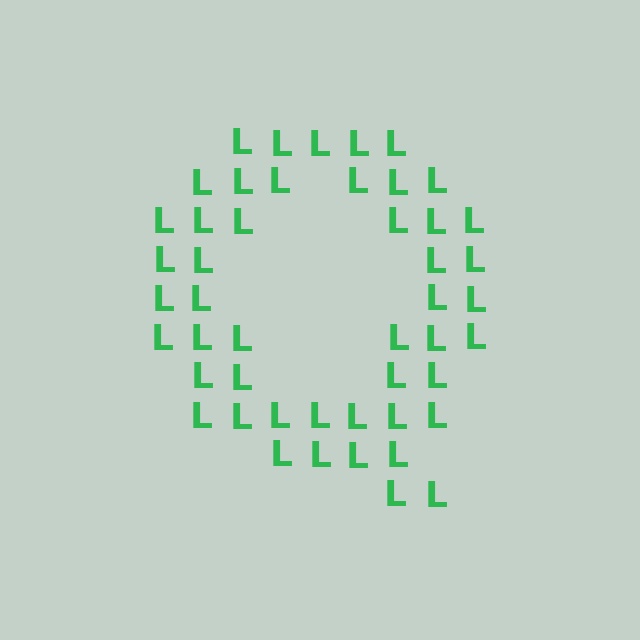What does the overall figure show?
The overall figure shows the letter Q.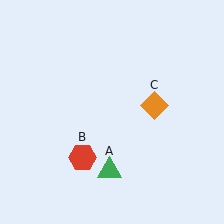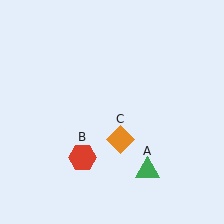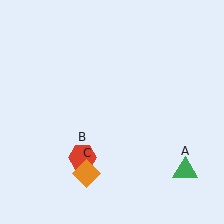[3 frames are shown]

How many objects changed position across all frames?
2 objects changed position: green triangle (object A), orange diamond (object C).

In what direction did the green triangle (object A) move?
The green triangle (object A) moved right.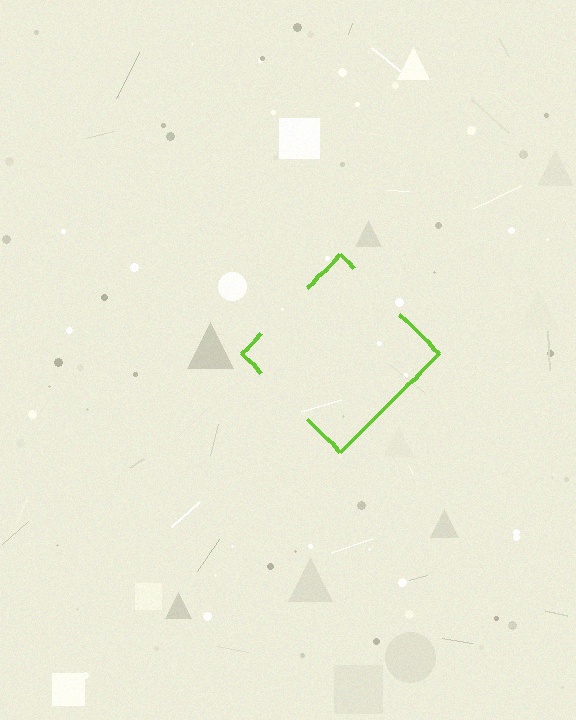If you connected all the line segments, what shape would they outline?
They would outline a diamond.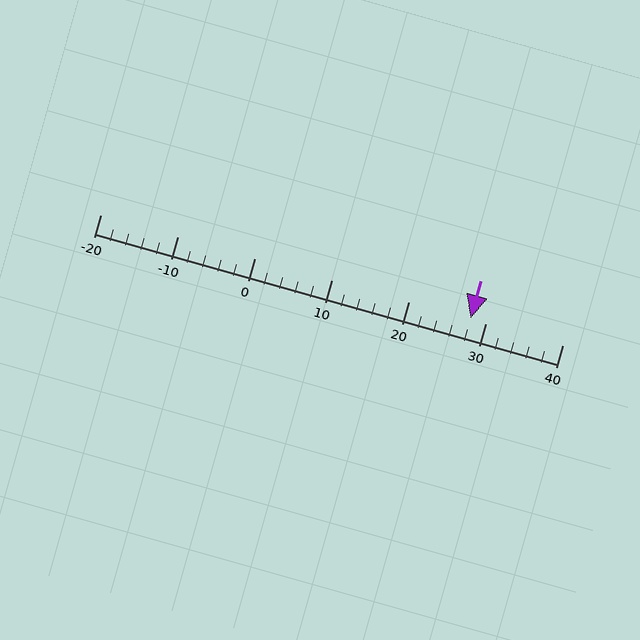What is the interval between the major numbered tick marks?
The major tick marks are spaced 10 units apart.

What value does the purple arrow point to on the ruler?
The purple arrow points to approximately 28.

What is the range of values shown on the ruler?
The ruler shows values from -20 to 40.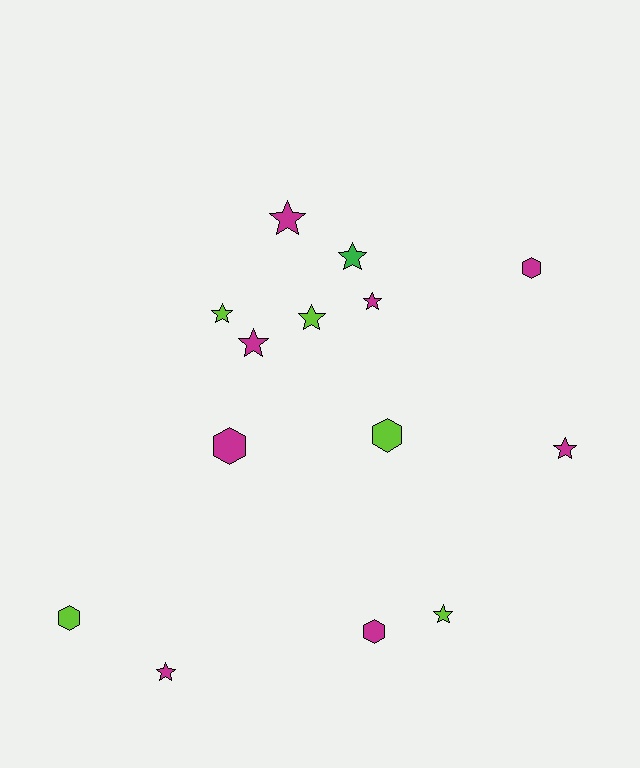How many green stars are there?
There is 1 green star.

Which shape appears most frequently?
Star, with 9 objects.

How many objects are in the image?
There are 14 objects.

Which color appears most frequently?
Magenta, with 8 objects.